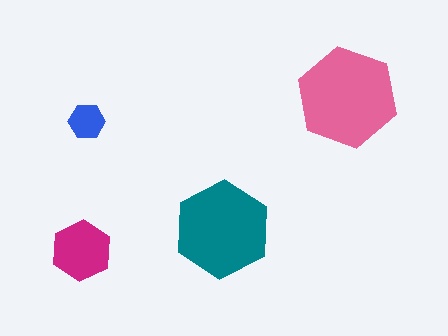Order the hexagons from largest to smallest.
the pink one, the teal one, the magenta one, the blue one.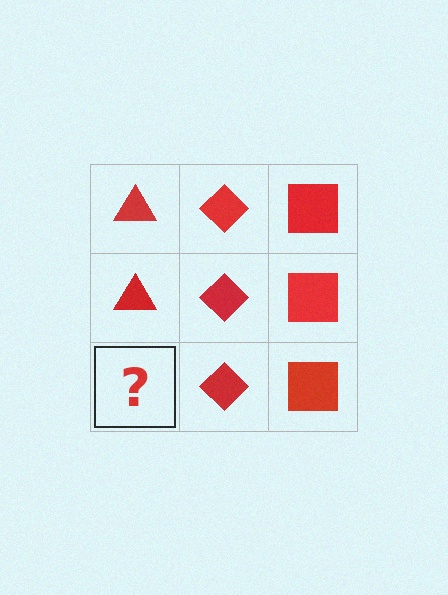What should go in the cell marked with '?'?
The missing cell should contain a red triangle.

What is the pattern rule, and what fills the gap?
The rule is that each column has a consistent shape. The gap should be filled with a red triangle.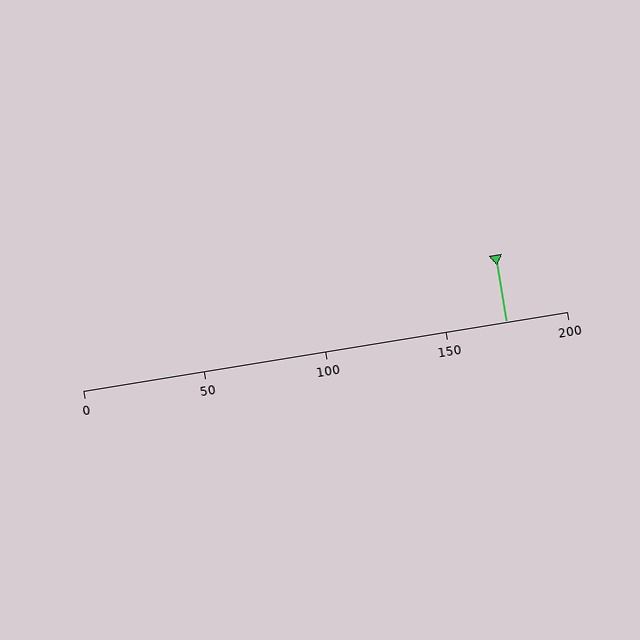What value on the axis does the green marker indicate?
The marker indicates approximately 175.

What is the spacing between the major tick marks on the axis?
The major ticks are spaced 50 apart.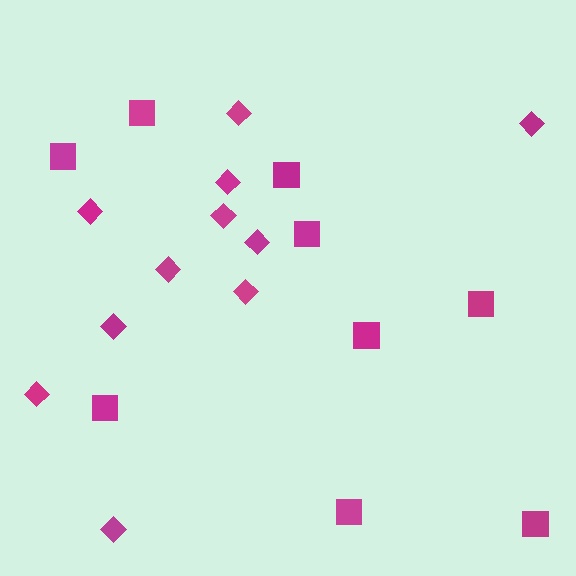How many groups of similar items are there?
There are 2 groups: one group of squares (9) and one group of diamonds (11).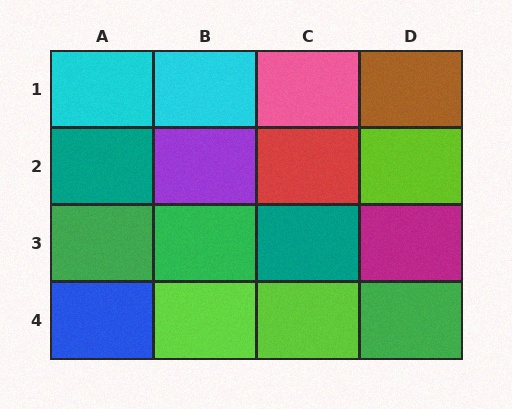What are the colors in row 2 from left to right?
Teal, purple, red, lime.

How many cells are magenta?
1 cell is magenta.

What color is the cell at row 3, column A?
Green.